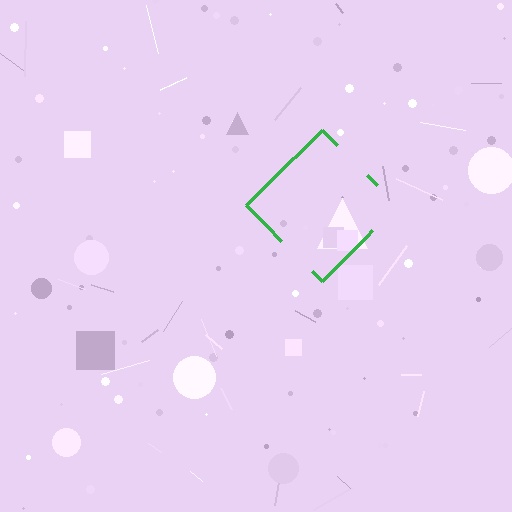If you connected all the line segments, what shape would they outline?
They would outline a diamond.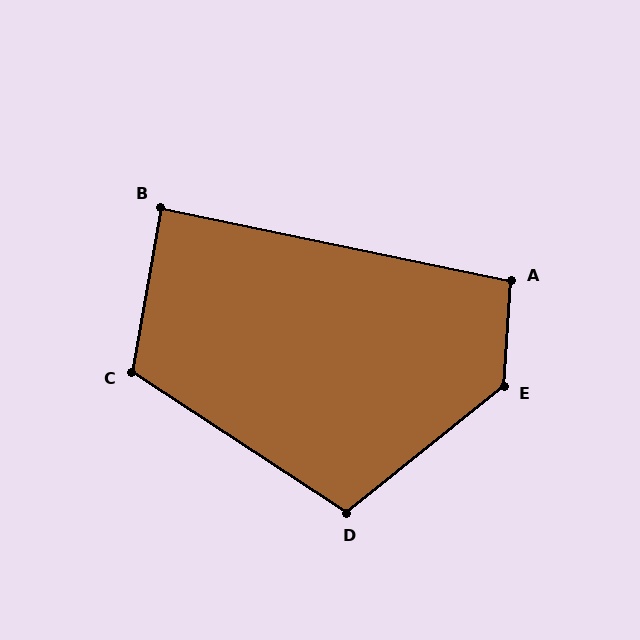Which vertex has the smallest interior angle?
B, at approximately 88 degrees.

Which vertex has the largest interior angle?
E, at approximately 133 degrees.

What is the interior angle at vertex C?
Approximately 114 degrees (obtuse).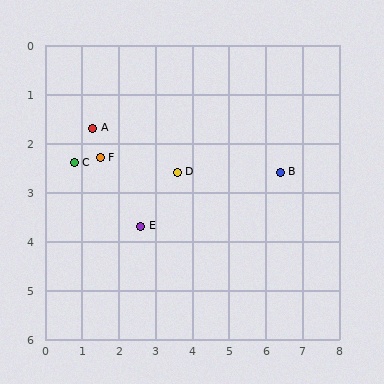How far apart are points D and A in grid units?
Points D and A are about 2.5 grid units apart.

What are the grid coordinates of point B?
Point B is at approximately (6.4, 2.6).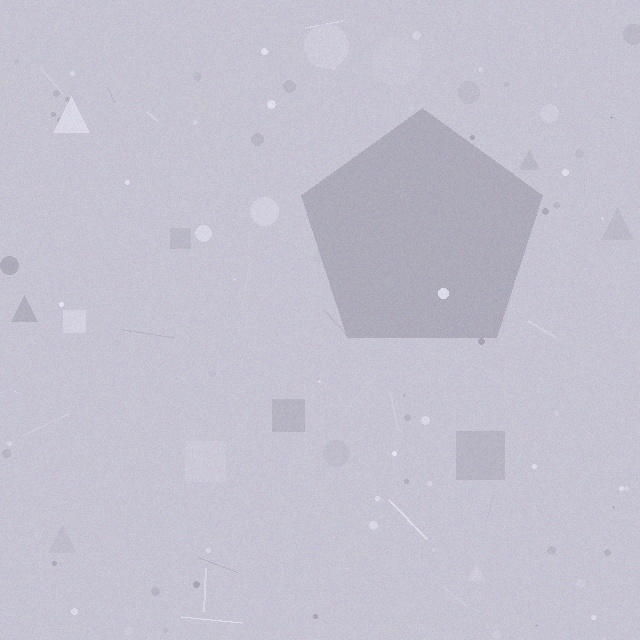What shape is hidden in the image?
A pentagon is hidden in the image.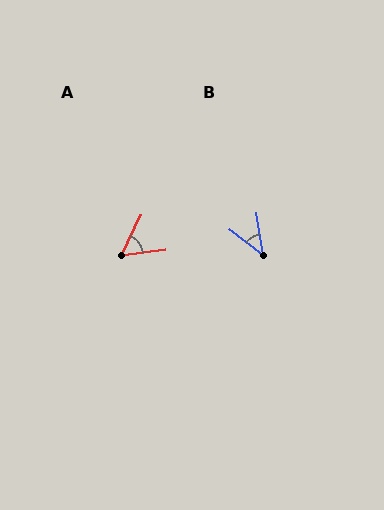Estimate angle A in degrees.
Approximately 57 degrees.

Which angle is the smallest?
B, at approximately 44 degrees.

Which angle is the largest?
A, at approximately 57 degrees.